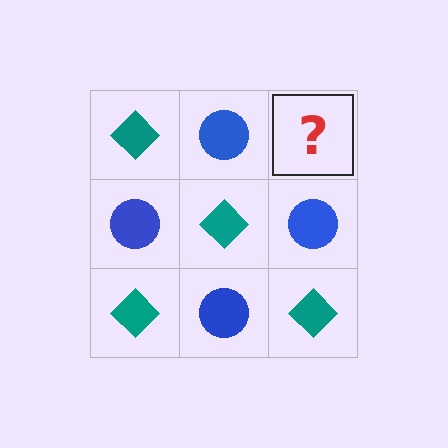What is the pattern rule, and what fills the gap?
The rule is that it alternates teal diamond and blue circle in a checkerboard pattern. The gap should be filled with a teal diamond.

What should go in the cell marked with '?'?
The missing cell should contain a teal diamond.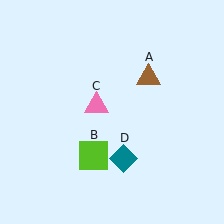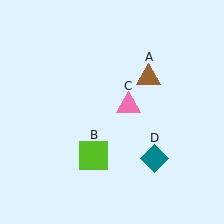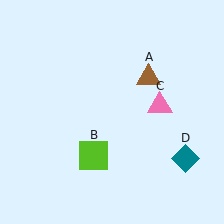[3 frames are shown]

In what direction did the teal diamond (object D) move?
The teal diamond (object D) moved right.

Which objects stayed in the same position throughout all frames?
Brown triangle (object A) and lime square (object B) remained stationary.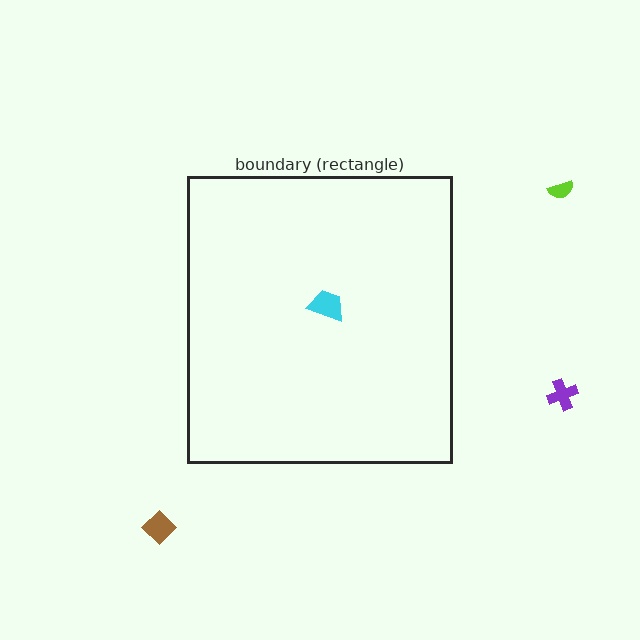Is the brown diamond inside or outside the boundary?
Outside.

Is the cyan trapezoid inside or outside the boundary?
Inside.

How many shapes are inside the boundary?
1 inside, 3 outside.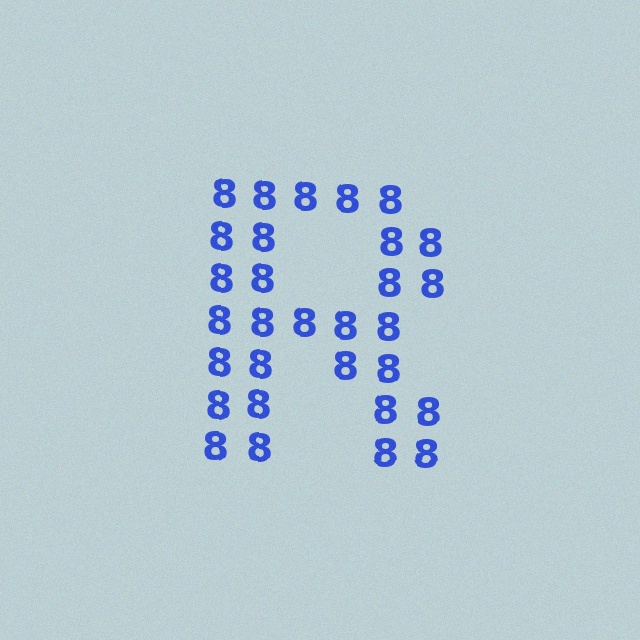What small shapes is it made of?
It is made of small digit 8's.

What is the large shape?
The large shape is the letter R.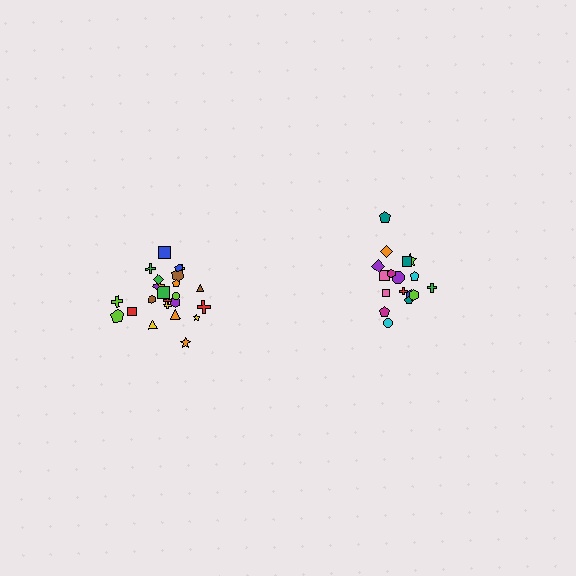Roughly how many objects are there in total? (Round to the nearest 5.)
Roughly 45 objects in total.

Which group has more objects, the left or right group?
The left group.